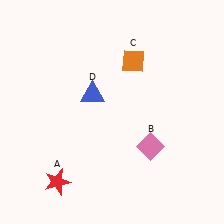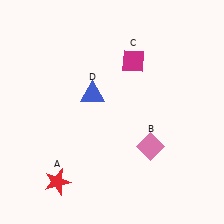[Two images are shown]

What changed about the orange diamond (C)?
In Image 1, C is orange. In Image 2, it changed to magenta.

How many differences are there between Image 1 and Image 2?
There is 1 difference between the two images.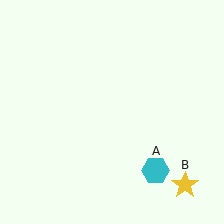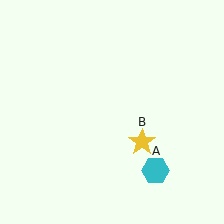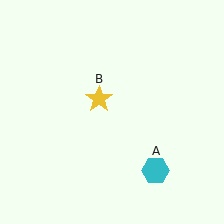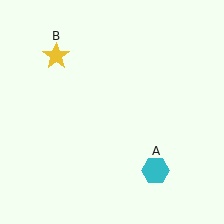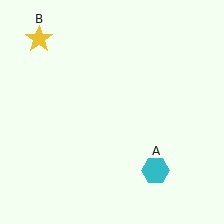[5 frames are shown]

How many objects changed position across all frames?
1 object changed position: yellow star (object B).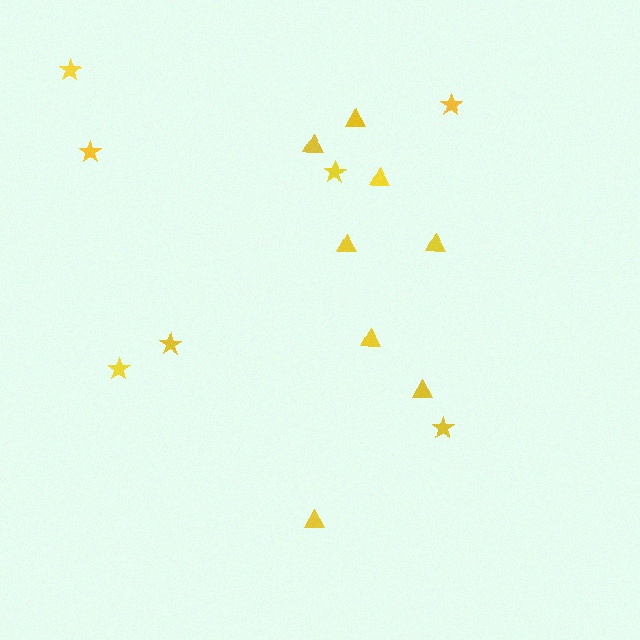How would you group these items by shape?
There are 2 groups: one group of triangles (8) and one group of stars (7).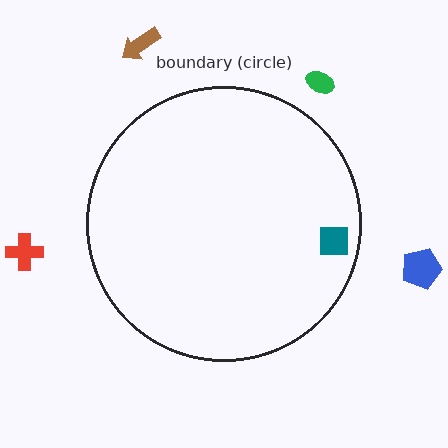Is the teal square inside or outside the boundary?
Inside.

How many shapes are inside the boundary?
1 inside, 4 outside.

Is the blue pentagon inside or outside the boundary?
Outside.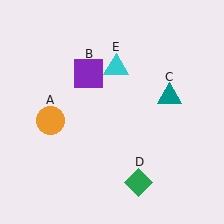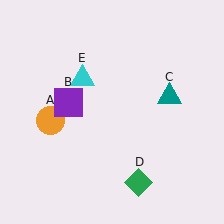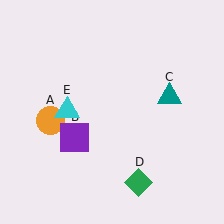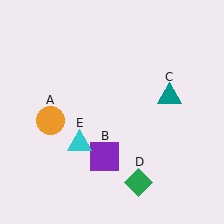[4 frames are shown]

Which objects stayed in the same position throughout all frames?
Orange circle (object A) and teal triangle (object C) and green diamond (object D) remained stationary.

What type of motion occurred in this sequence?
The purple square (object B), cyan triangle (object E) rotated counterclockwise around the center of the scene.